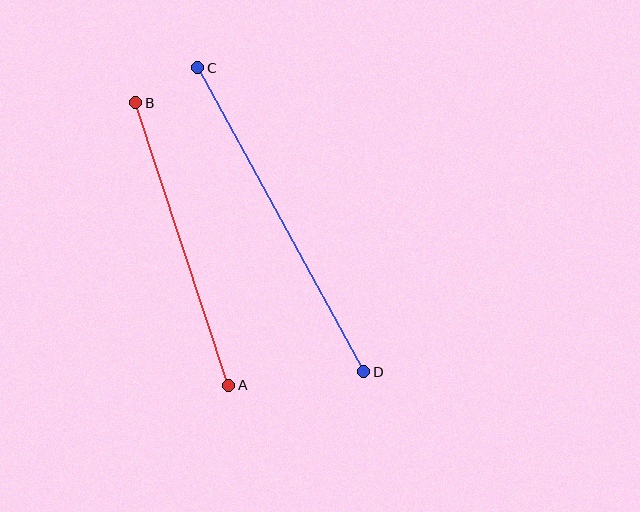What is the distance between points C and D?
The distance is approximately 346 pixels.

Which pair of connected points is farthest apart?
Points C and D are farthest apart.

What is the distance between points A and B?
The distance is approximately 297 pixels.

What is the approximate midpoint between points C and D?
The midpoint is at approximately (281, 220) pixels.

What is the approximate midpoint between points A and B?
The midpoint is at approximately (182, 244) pixels.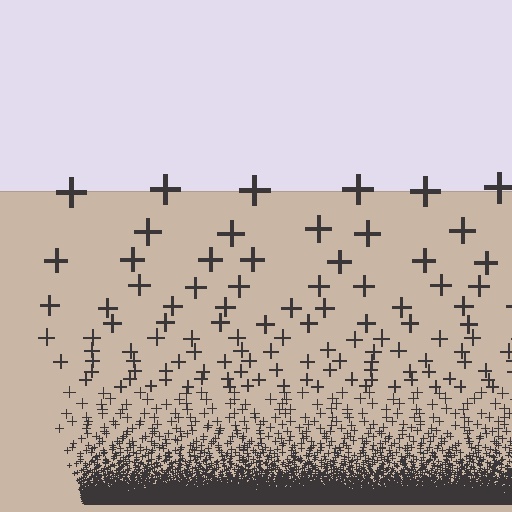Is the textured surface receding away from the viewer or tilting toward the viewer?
The surface appears to tilt toward the viewer. Texture elements get larger and sparser toward the top.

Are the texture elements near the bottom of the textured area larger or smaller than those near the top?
Smaller. The gradient is inverted — elements near the bottom are smaller and denser.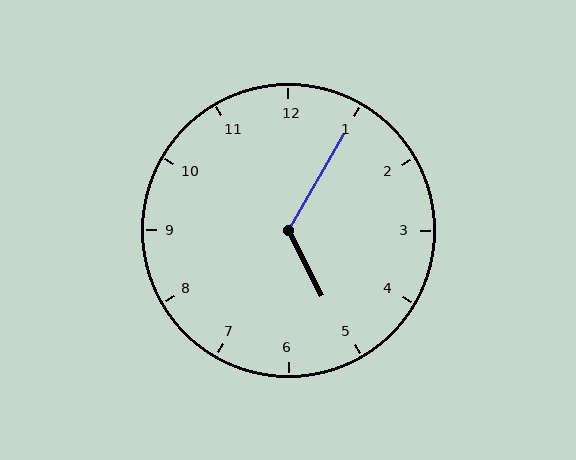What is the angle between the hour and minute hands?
Approximately 122 degrees.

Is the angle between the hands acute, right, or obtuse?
It is obtuse.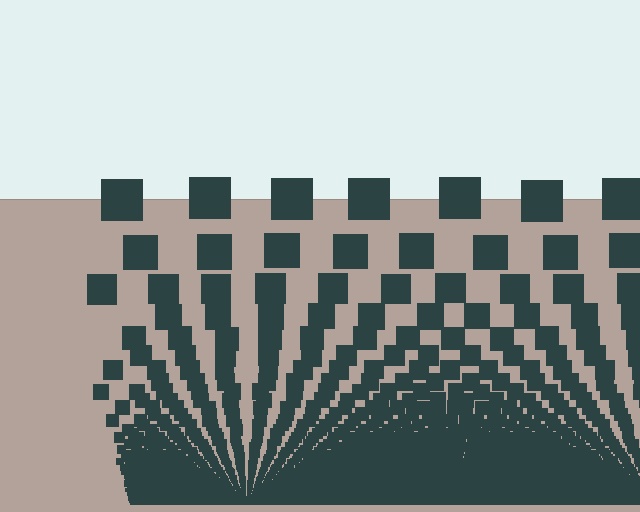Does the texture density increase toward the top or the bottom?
Density increases toward the bottom.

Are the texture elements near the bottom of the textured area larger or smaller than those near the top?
Smaller. The gradient is inverted — elements near the bottom are smaller and denser.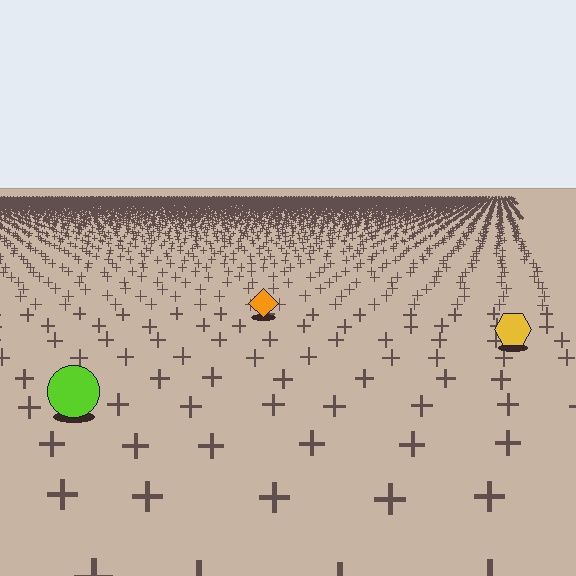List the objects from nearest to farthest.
From nearest to farthest: the lime circle, the yellow hexagon, the orange diamond.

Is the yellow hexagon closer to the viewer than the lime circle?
No. The lime circle is closer — you can tell from the texture gradient: the ground texture is coarser near it.